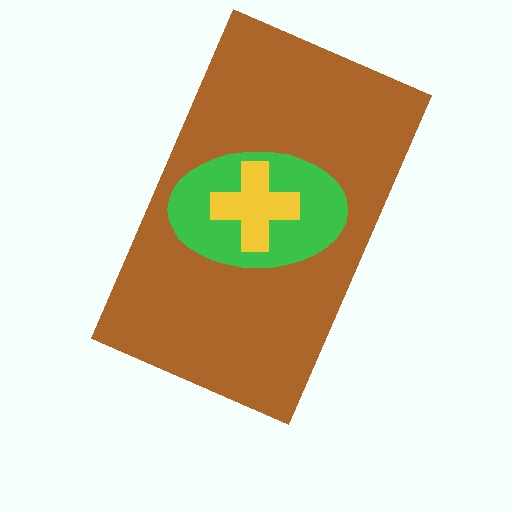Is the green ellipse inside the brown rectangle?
Yes.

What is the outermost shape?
The brown rectangle.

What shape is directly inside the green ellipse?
The yellow cross.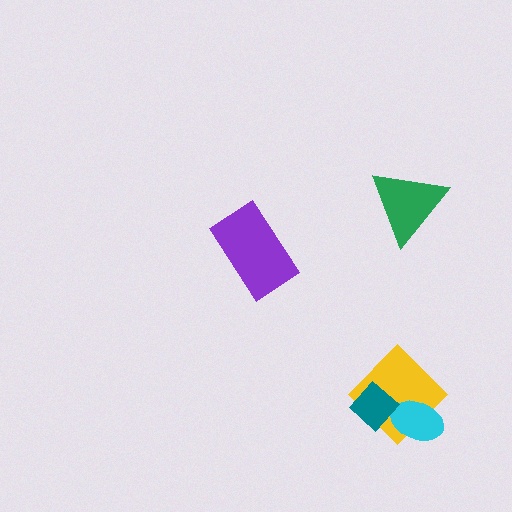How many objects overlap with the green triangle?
0 objects overlap with the green triangle.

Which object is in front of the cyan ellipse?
The teal diamond is in front of the cyan ellipse.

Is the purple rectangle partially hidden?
No, no other shape covers it.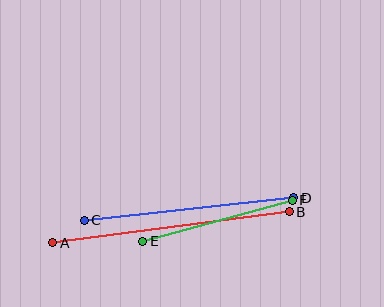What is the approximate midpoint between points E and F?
The midpoint is at approximately (217, 221) pixels.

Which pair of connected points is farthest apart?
Points A and B are farthest apart.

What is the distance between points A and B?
The distance is approximately 238 pixels.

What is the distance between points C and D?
The distance is approximately 211 pixels.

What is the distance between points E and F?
The distance is approximately 155 pixels.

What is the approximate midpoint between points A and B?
The midpoint is at approximately (171, 227) pixels.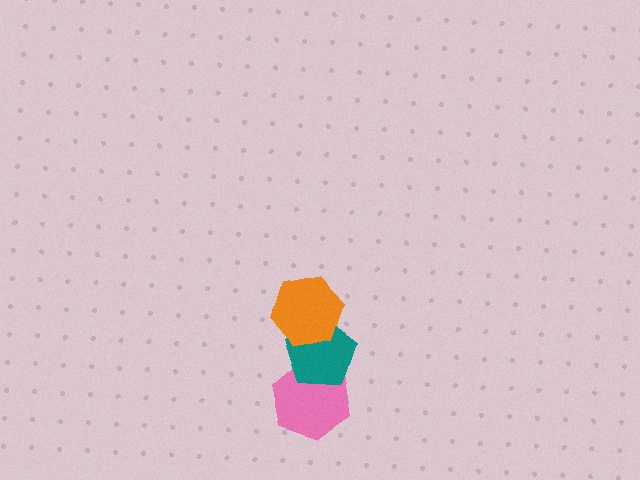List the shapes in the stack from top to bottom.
From top to bottom: the orange hexagon, the teal pentagon, the pink hexagon.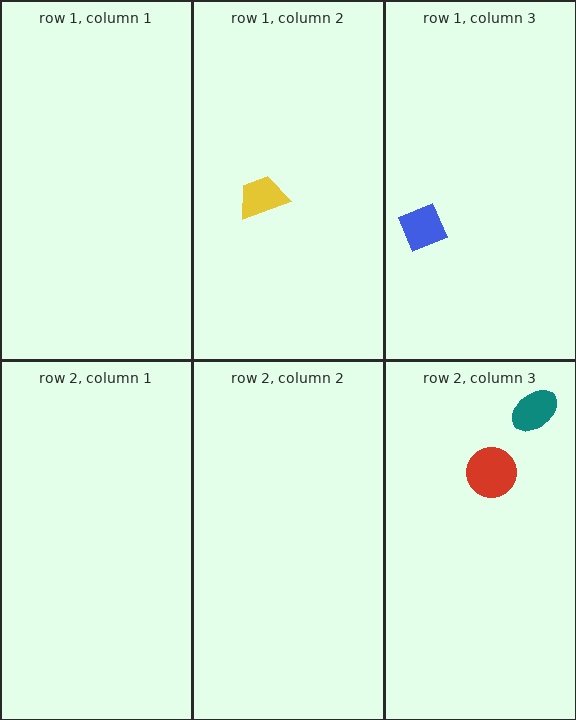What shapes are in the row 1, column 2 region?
The yellow trapezoid.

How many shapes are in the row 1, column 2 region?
1.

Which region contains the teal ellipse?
The row 2, column 3 region.